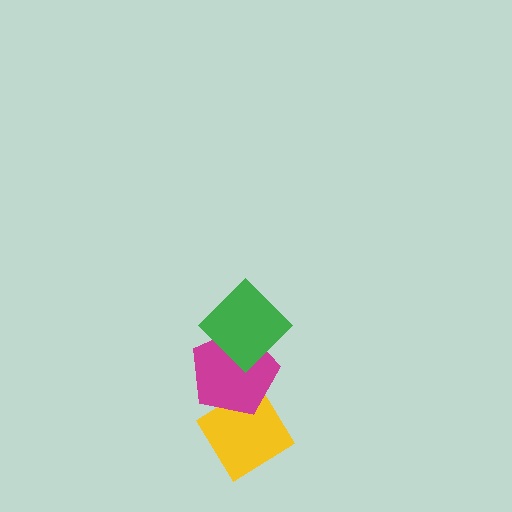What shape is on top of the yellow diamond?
The magenta pentagon is on top of the yellow diamond.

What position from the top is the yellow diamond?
The yellow diamond is 3rd from the top.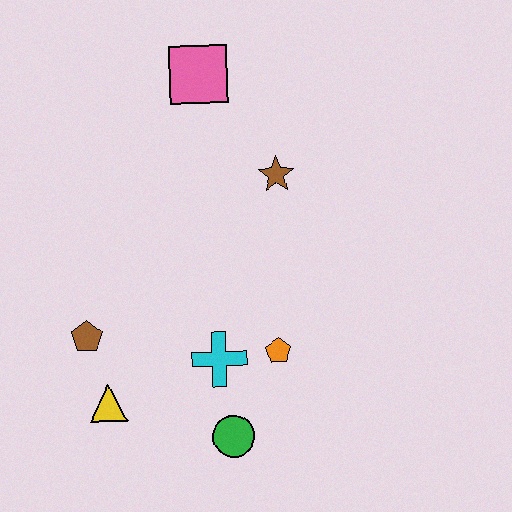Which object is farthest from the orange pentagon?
The pink square is farthest from the orange pentagon.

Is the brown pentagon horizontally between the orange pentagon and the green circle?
No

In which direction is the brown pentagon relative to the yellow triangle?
The brown pentagon is above the yellow triangle.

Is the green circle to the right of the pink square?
Yes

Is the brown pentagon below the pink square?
Yes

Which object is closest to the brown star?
The pink square is closest to the brown star.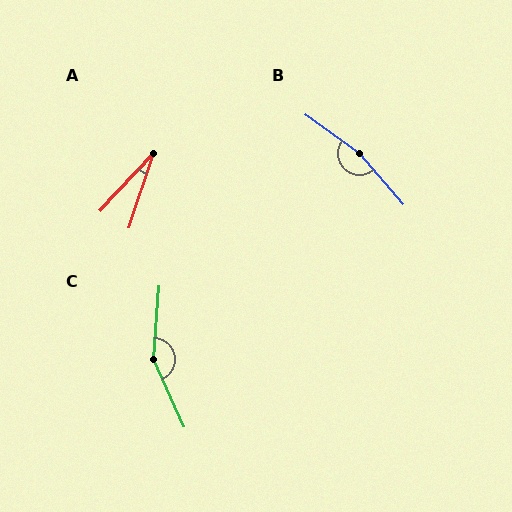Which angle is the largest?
B, at approximately 166 degrees.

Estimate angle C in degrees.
Approximately 152 degrees.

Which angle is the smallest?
A, at approximately 25 degrees.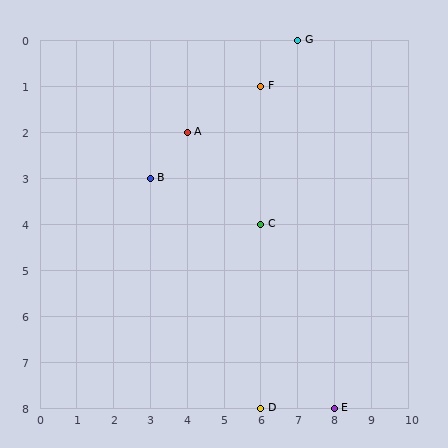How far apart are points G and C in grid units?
Points G and C are 1 column and 4 rows apart (about 4.1 grid units diagonally).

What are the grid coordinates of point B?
Point B is at grid coordinates (3, 3).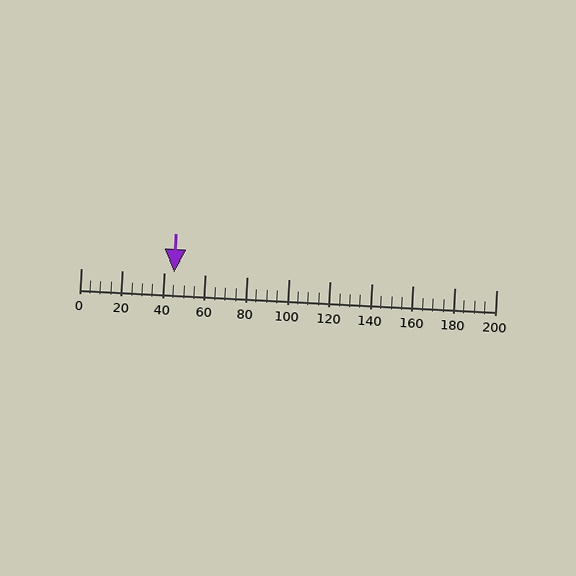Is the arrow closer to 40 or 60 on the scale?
The arrow is closer to 40.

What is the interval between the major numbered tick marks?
The major tick marks are spaced 20 units apart.